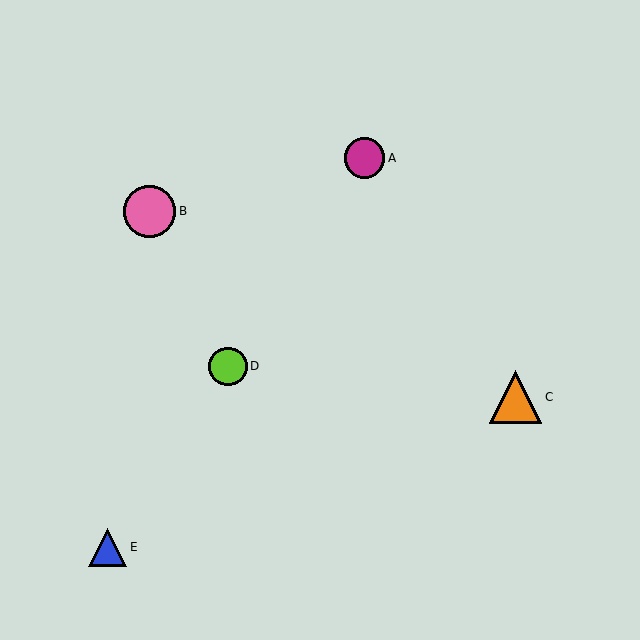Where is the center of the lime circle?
The center of the lime circle is at (228, 366).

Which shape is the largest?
The orange triangle (labeled C) is the largest.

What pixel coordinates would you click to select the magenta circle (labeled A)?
Click at (365, 158) to select the magenta circle A.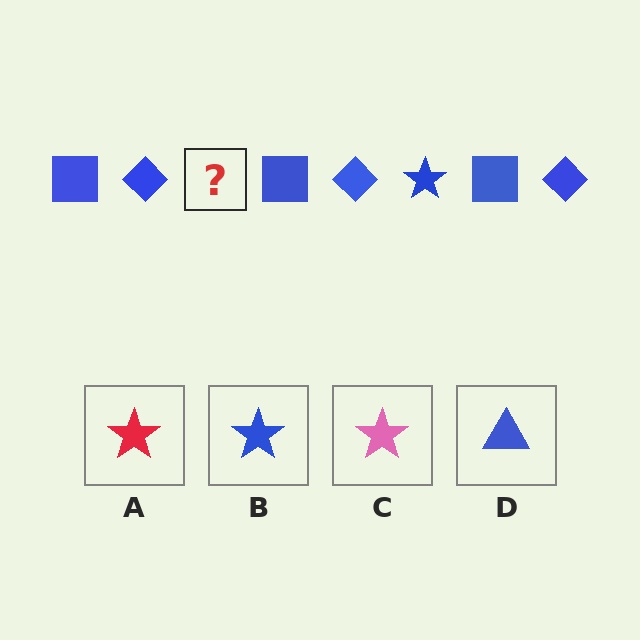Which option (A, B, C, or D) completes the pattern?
B.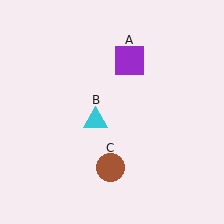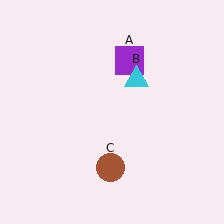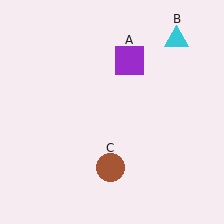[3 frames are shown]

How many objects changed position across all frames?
1 object changed position: cyan triangle (object B).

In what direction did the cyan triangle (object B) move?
The cyan triangle (object B) moved up and to the right.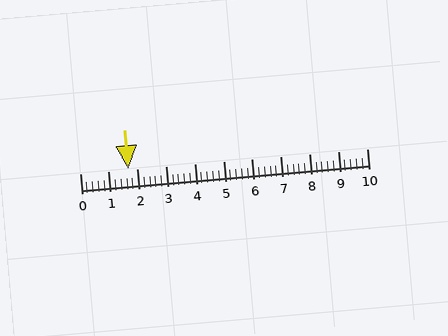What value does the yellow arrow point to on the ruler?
The yellow arrow points to approximately 1.7.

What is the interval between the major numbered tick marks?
The major tick marks are spaced 1 units apart.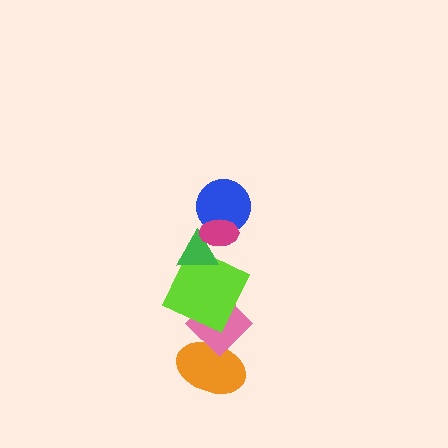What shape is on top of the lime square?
The green triangle is on top of the lime square.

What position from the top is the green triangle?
The green triangle is 3rd from the top.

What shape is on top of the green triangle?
The blue circle is on top of the green triangle.